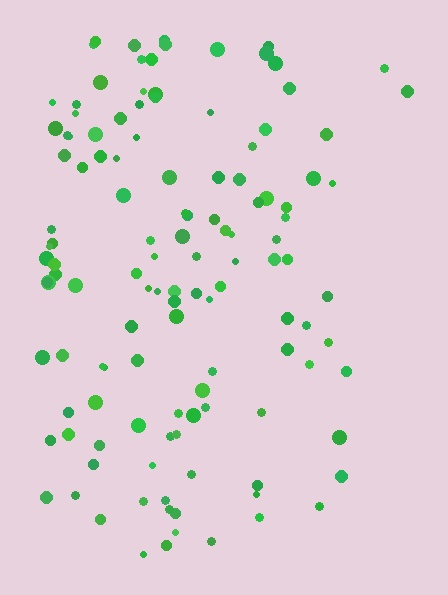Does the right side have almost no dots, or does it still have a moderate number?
Still a moderate number, just noticeably fewer than the left.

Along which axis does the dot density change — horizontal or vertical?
Horizontal.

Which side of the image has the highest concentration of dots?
The left.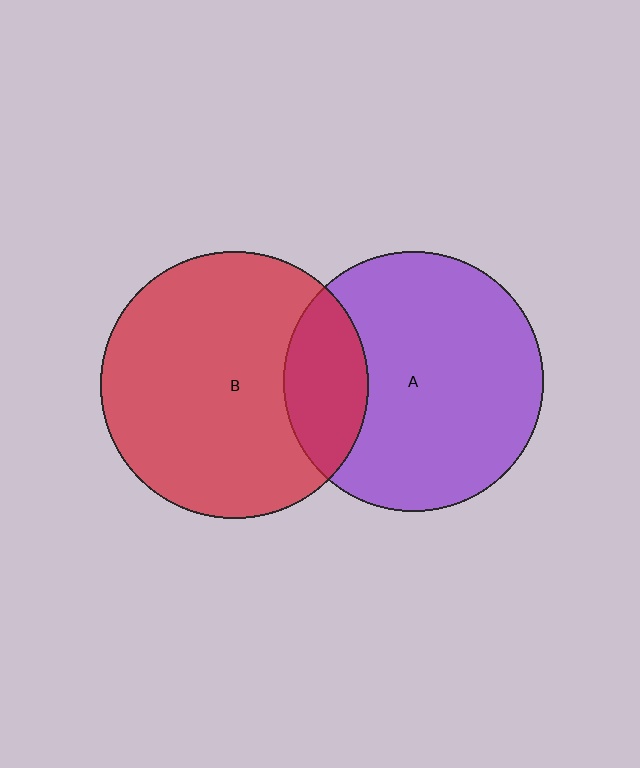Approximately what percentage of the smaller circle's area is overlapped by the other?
Approximately 20%.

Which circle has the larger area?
Circle B (red).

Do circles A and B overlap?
Yes.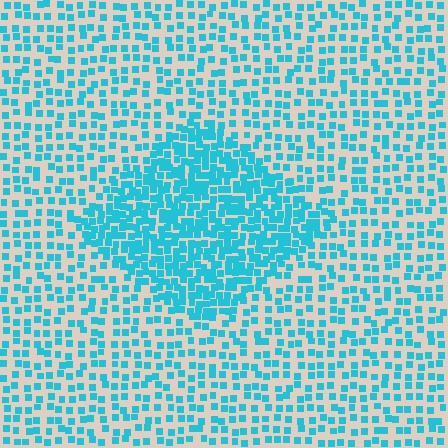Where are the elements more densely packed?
The elements are more densely packed inside the diamond boundary.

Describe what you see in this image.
The image contains small cyan elements arranged at two different densities. A diamond-shaped region is visible where the elements are more densely packed than the surrounding area.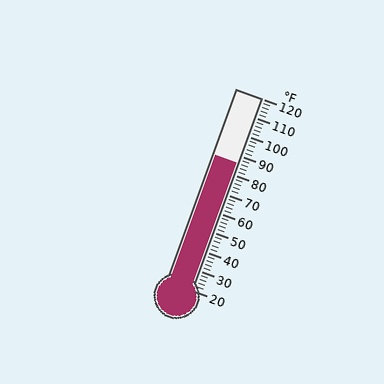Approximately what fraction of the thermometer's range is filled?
The thermometer is filled to approximately 65% of its range.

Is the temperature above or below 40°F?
The temperature is above 40°F.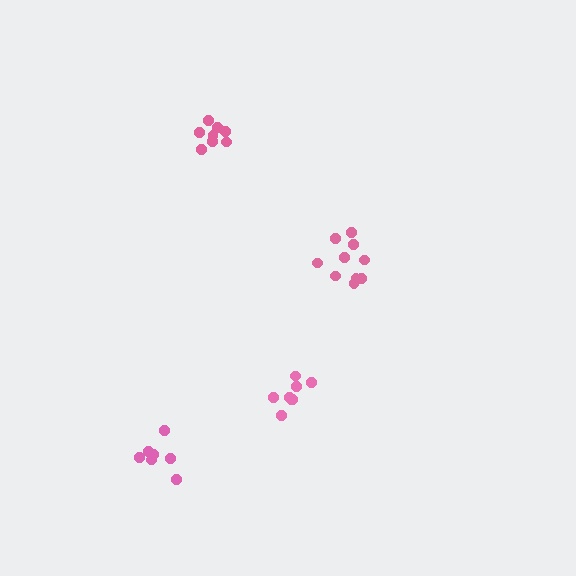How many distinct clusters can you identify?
There are 4 distinct clusters.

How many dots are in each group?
Group 1: 8 dots, Group 2: 7 dots, Group 3: 8 dots, Group 4: 10 dots (33 total).